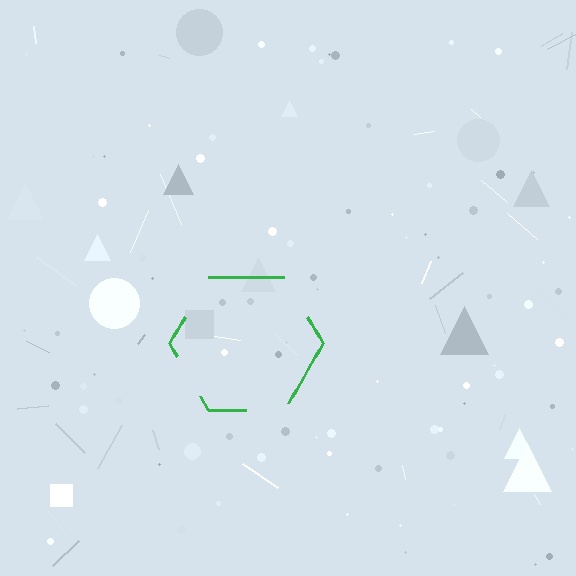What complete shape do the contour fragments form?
The contour fragments form a hexagon.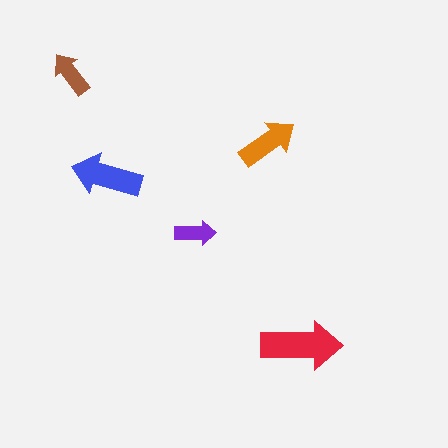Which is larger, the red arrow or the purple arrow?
The red one.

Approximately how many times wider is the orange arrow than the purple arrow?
About 1.5 times wider.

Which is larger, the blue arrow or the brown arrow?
The blue one.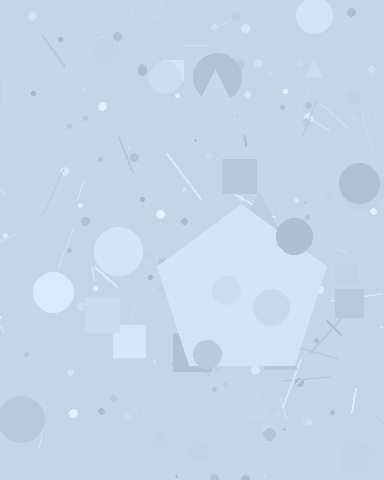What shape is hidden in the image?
A pentagon is hidden in the image.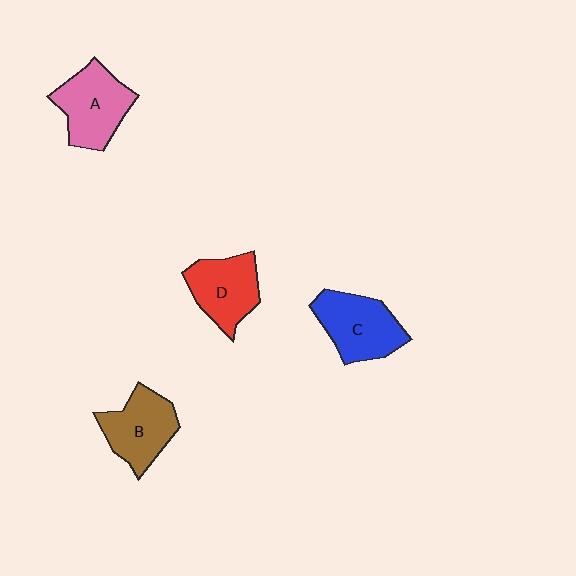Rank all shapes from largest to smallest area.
From largest to smallest: C (blue), A (pink), B (brown), D (red).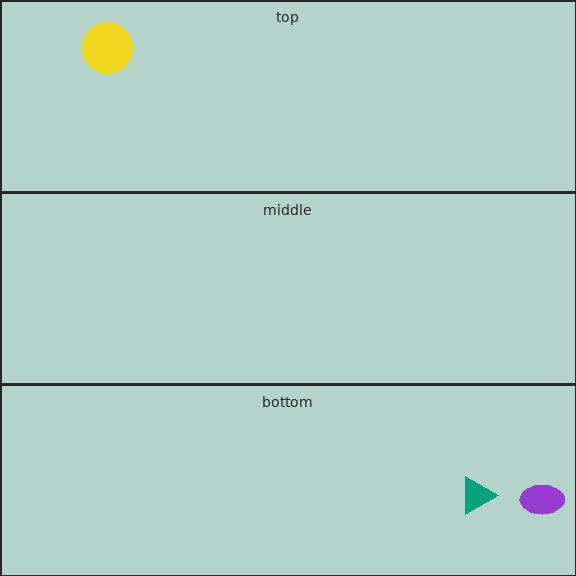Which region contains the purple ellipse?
The bottom region.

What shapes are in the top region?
The yellow circle.